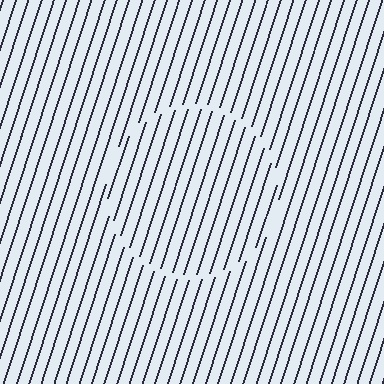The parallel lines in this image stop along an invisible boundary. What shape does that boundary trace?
An illusory circle. The interior of the shape contains the same grating, shifted by half a period — the contour is defined by the phase discontinuity where line-ends from the inner and outer gratings abut.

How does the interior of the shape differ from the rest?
The interior of the shape contains the same grating, shifted by half a period — the contour is defined by the phase discontinuity where line-ends from the inner and outer gratings abut.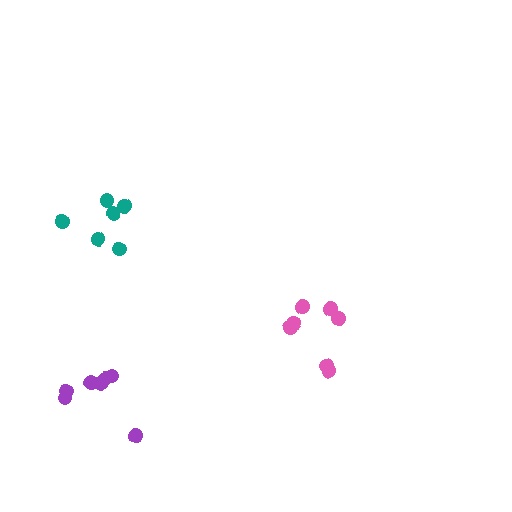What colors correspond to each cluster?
The clusters are colored: pink, purple, teal.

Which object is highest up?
The teal cluster is topmost.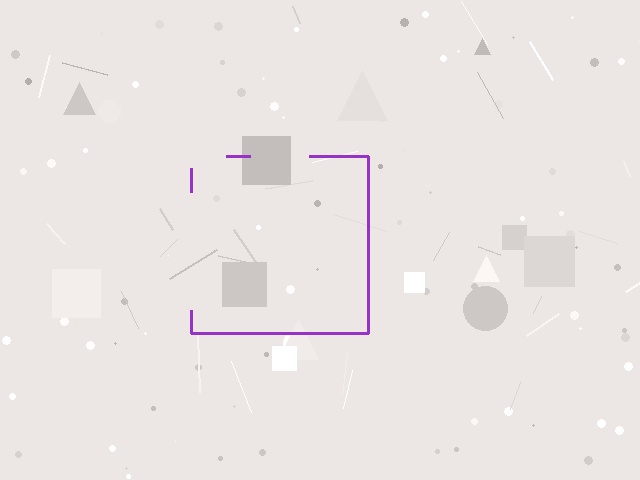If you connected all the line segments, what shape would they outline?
They would outline a square.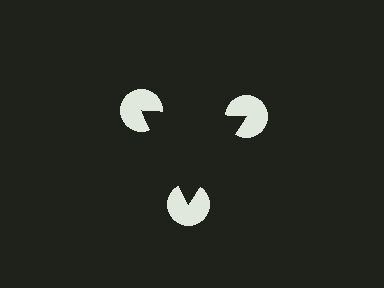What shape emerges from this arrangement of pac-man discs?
An illusory triangle — its edges are inferred from the aligned wedge cuts in the pac-man discs, not physically drawn.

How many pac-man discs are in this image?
There are 3 — one at each vertex of the illusory triangle.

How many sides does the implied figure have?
3 sides.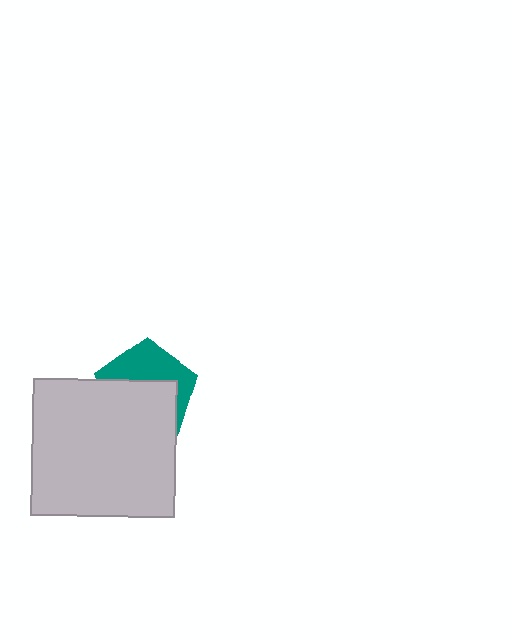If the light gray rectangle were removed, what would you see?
You would see the complete teal pentagon.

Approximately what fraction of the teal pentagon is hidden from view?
Roughly 58% of the teal pentagon is hidden behind the light gray rectangle.